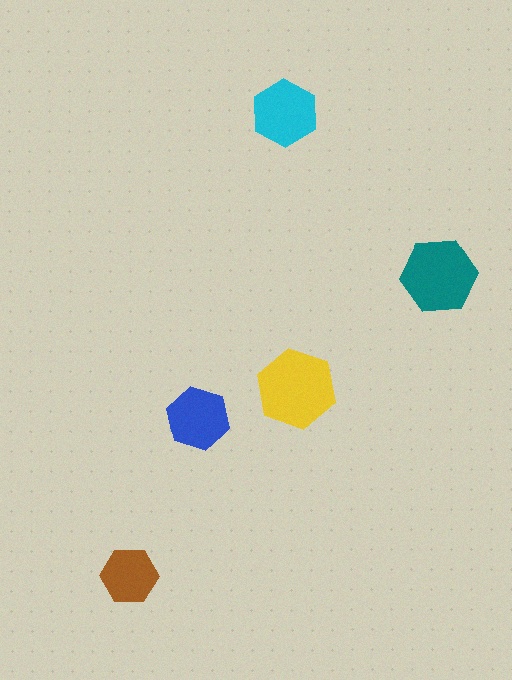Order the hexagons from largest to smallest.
the yellow one, the teal one, the cyan one, the blue one, the brown one.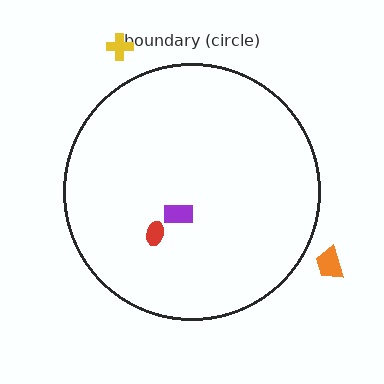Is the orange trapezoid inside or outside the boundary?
Outside.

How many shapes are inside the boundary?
2 inside, 2 outside.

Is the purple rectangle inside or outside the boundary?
Inside.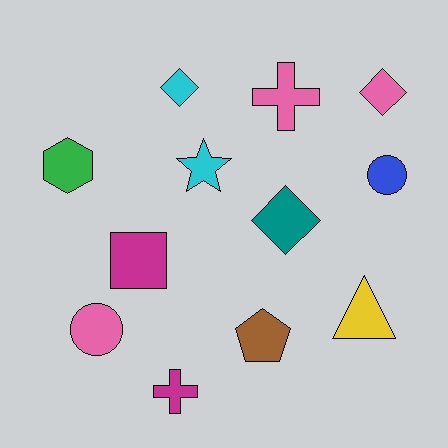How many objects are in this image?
There are 12 objects.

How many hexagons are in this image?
There is 1 hexagon.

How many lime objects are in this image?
There are no lime objects.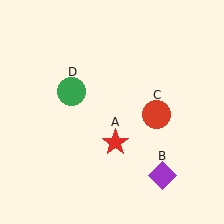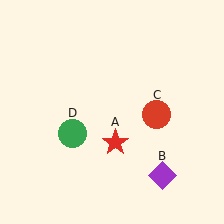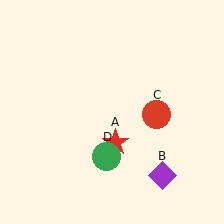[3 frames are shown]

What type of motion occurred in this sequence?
The green circle (object D) rotated counterclockwise around the center of the scene.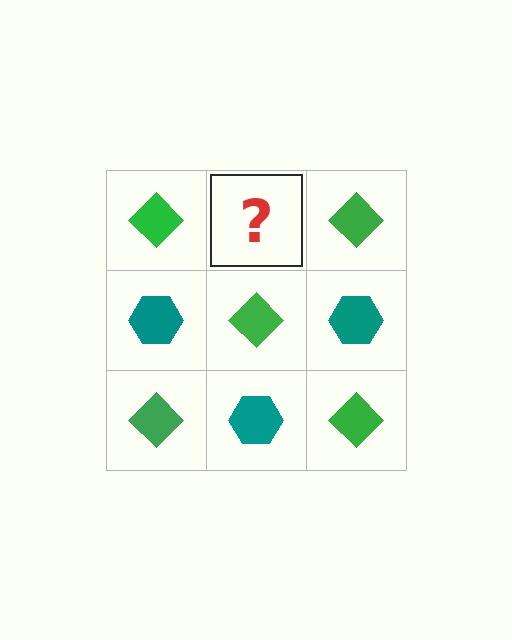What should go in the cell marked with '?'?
The missing cell should contain a teal hexagon.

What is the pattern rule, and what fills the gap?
The rule is that it alternates green diamond and teal hexagon in a checkerboard pattern. The gap should be filled with a teal hexagon.